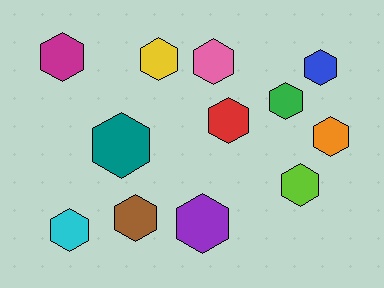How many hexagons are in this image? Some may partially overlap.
There are 12 hexagons.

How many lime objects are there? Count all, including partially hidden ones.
There is 1 lime object.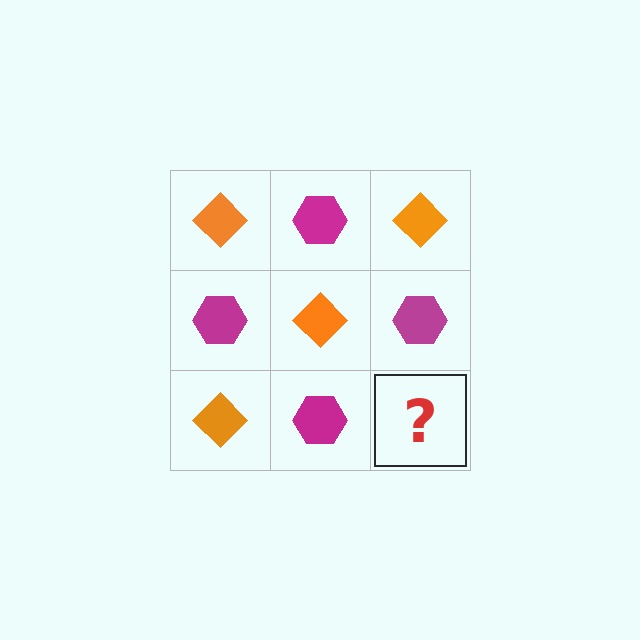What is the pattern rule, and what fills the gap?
The rule is that it alternates orange diamond and magenta hexagon in a checkerboard pattern. The gap should be filled with an orange diamond.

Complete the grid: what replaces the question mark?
The question mark should be replaced with an orange diamond.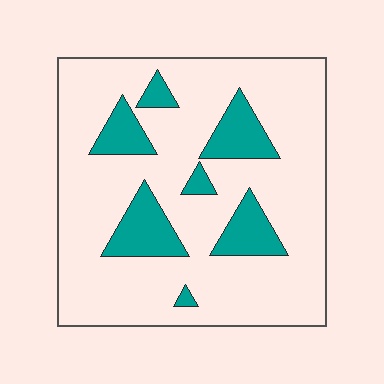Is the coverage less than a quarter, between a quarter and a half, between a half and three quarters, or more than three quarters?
Less than a quarter.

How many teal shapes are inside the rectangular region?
7.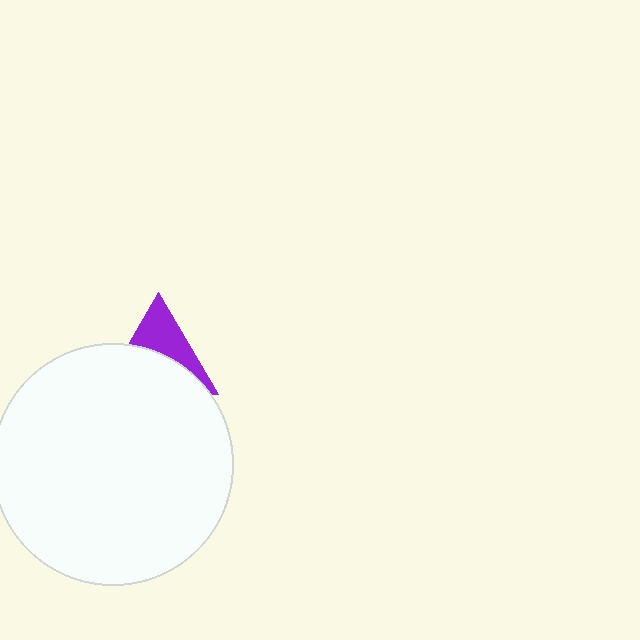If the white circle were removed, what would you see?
You would see the complete purple triangle.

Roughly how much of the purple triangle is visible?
A small part of it is visible (roughly 42%).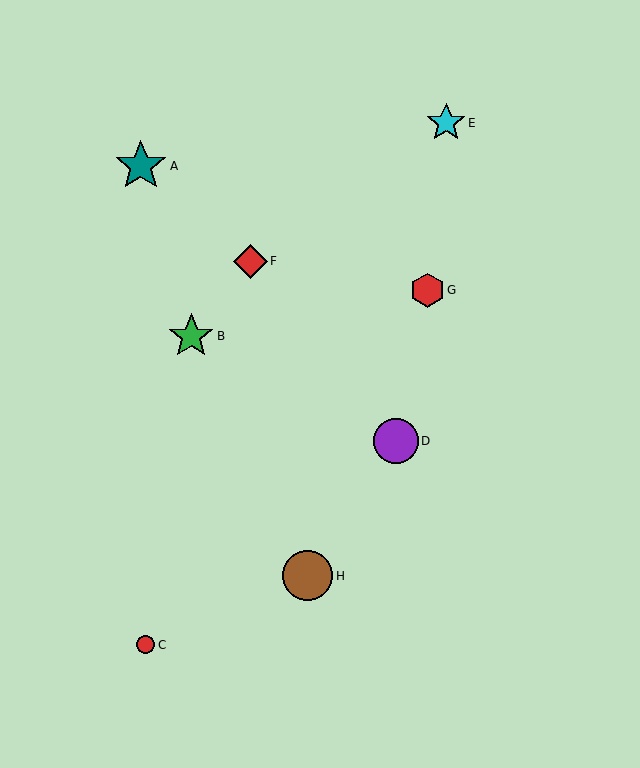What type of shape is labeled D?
Shape D is a purple circle.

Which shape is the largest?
The teal star (labeled A) is the largest.